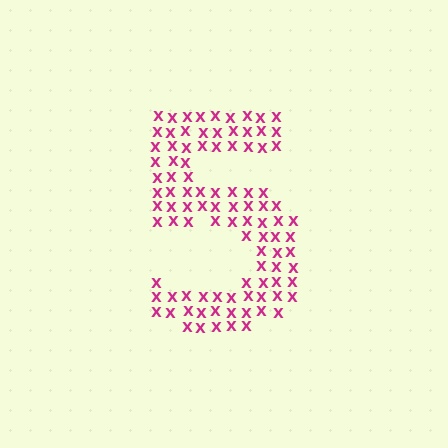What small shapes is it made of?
It is made of small letter X's.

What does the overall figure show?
The overall figure shows the digit 5.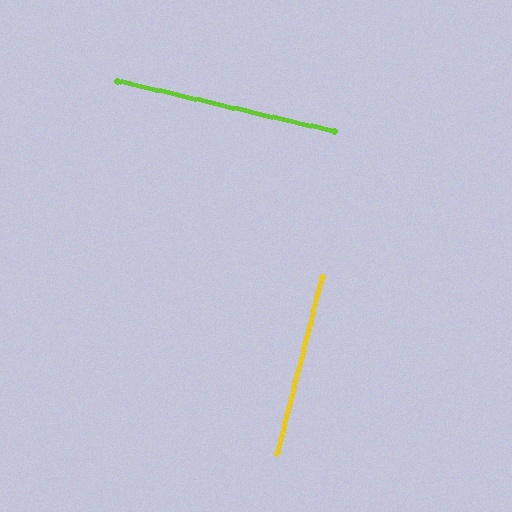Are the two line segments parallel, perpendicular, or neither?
Perpendicular — they meet at approximately 89°.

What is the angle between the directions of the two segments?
Approximately 89 degrees.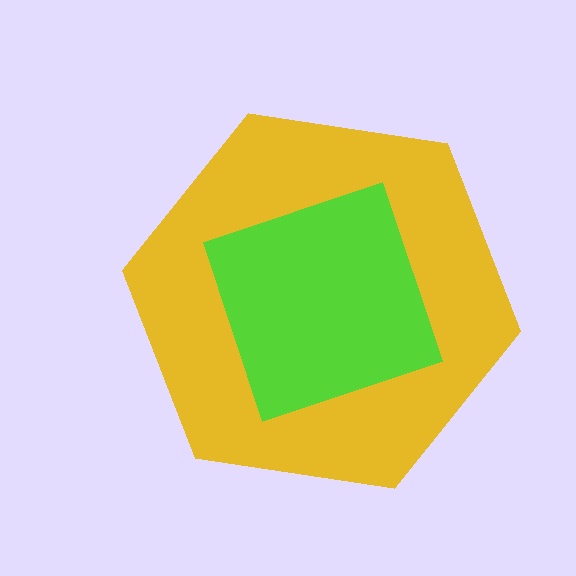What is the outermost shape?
The yellow hexagon.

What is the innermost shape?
The lime square.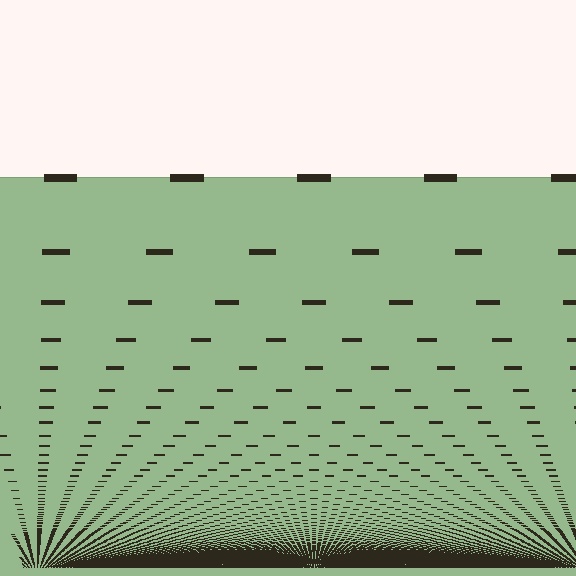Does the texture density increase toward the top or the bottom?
Density increases toward the bottom.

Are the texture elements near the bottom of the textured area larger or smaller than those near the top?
Smaller. The gradient is inverted — elements near the bottom are smaller and denser.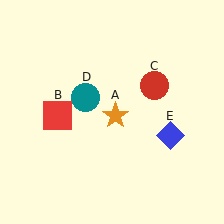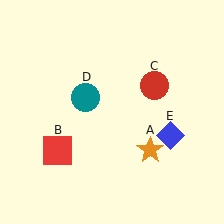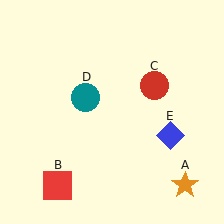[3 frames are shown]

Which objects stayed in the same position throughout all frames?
Red circle (object C) and teal circle (object D) and blue diamond (object E) remained stationary.